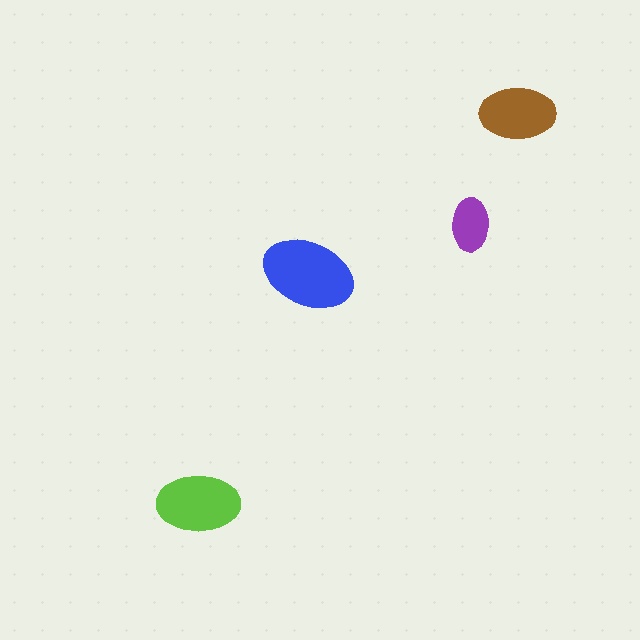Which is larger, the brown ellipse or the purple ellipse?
The brown one.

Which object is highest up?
The brown ellipse is topmost.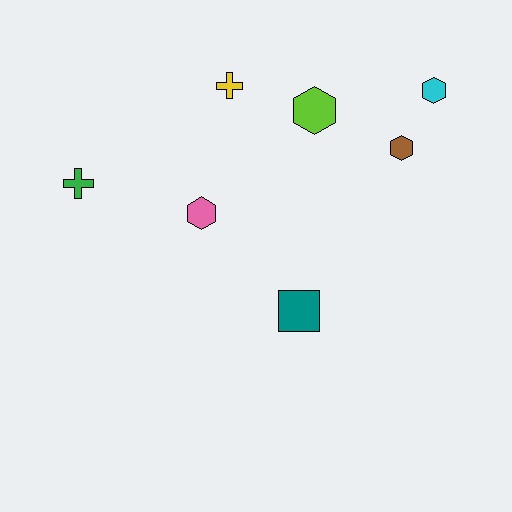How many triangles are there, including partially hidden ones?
There are no triangles.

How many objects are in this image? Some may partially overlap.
There are 7 objects.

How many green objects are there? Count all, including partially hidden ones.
There is 1 green object.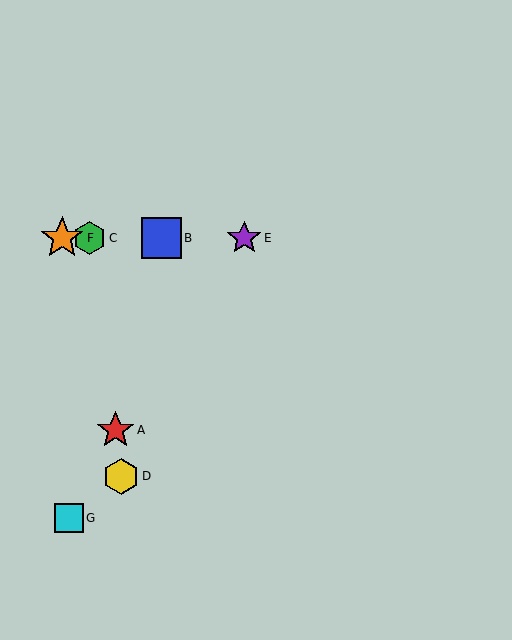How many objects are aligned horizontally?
4 objects (B, C, E, F) are aligned horizontally.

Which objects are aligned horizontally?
Objects B, C, E, F are aligned horizontally.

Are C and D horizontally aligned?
No, C is at y≈238 and D is at y≈476.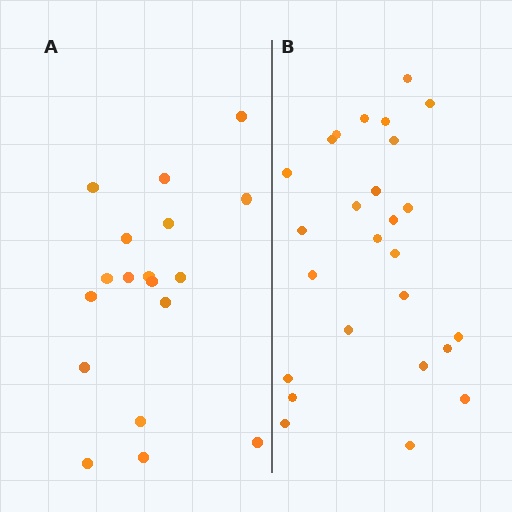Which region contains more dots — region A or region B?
Region B (the right region) has more dots.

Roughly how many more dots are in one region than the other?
Region B has roughly 8 or so more dots than region A.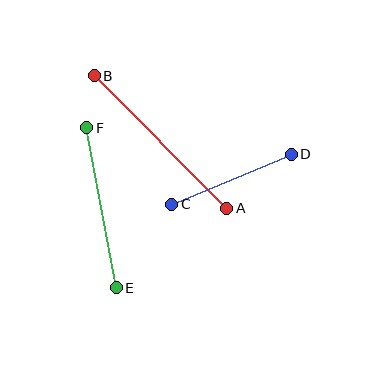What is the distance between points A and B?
The distance is approximately 188 pixels.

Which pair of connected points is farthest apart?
Points A and B are farthest apart.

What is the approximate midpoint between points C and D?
The midpoint is at approximately (231, 179) pixels.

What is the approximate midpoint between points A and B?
The midpoint is at approximately (160, 142) pixels.